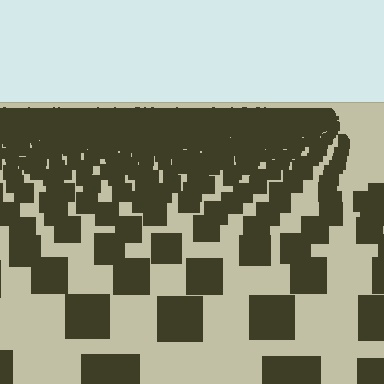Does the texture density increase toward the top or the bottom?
Density increases toward the top.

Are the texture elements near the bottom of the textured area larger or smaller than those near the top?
Larger. Near the bottom, elements are closer to the viewer and appear at a bigger on-screen size.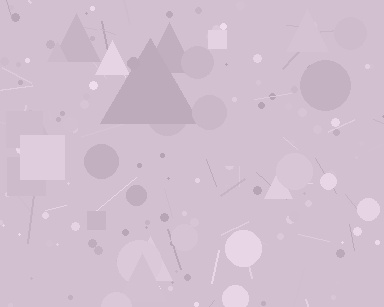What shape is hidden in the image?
A triangle is hidden in the image.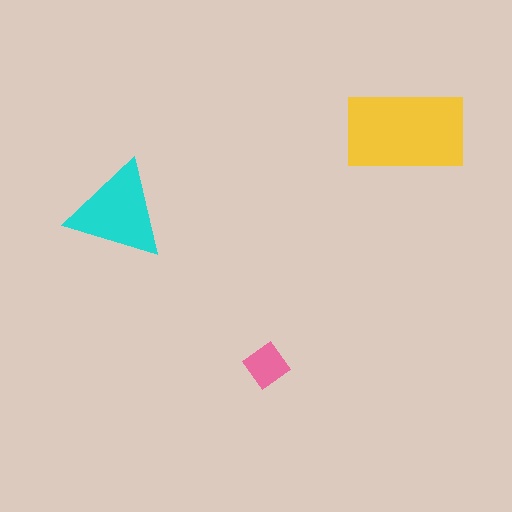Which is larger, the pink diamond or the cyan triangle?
The cyan triangle.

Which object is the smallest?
The pink diamond.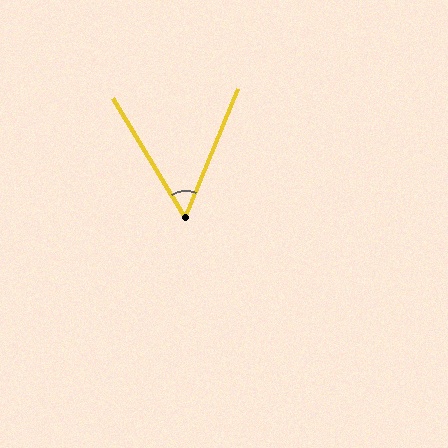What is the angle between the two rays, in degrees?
Approximately 54 degrees.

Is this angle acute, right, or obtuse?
It is acute.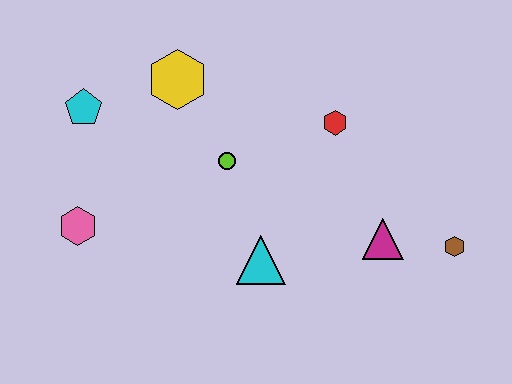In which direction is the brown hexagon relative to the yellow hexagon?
The brown hexagon is to the right of the yellow hexagon.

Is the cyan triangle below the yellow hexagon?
Yes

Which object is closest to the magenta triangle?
The brown hexagon is closest to the magenta triangle.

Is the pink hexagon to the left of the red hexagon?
Yes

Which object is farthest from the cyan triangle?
The cyan pentagon is farthest from the cyan triangle.